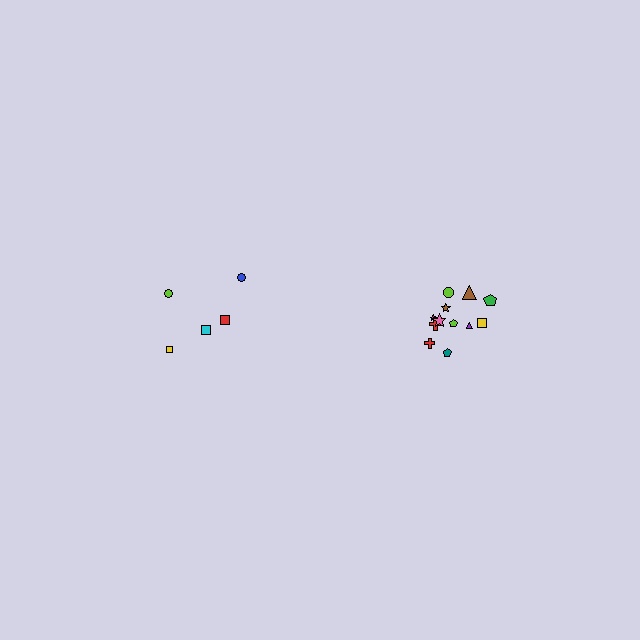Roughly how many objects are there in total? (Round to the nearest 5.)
Roughly 15 objects in total.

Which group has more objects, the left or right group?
The right group.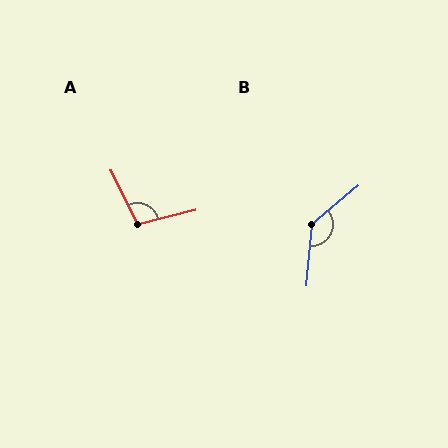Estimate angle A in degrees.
Approximately 103 degrees.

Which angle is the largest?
B, at approximately 135 degrees.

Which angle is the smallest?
A, at approximately 103 degrees.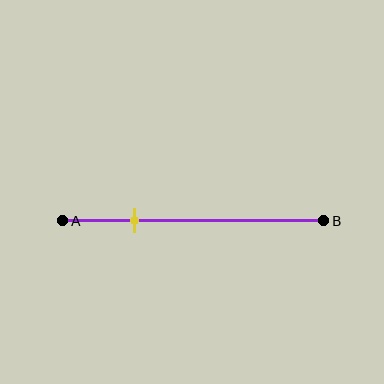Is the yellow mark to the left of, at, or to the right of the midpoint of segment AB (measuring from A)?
The yellow mark is to the left of the midpoint of segment AB.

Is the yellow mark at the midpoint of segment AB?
No, the mark is at about 30% from A, not at the 50% midpoint.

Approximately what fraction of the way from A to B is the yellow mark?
The yellow mark is approximately 30% of the way from A to B.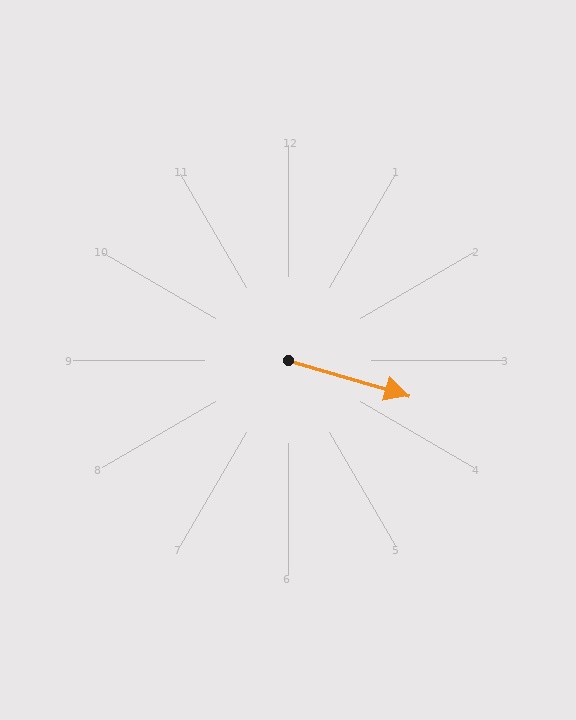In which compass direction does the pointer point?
East.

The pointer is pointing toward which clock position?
Roughly 4 o'clock.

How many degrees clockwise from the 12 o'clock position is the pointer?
Approximately 106 degrees.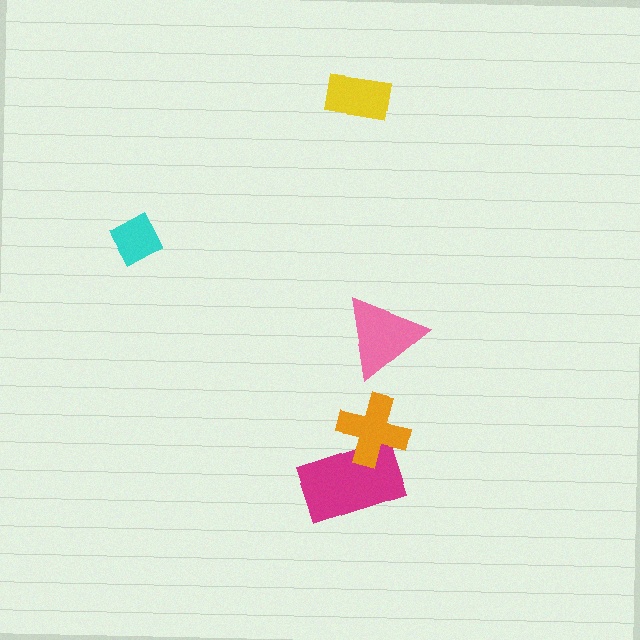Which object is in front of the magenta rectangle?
The orange cross is in front of the magenta rectangle.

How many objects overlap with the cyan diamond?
0 objects overlap with the cyan diamond.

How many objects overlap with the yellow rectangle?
0 objects overlap with the yellow rectangle.